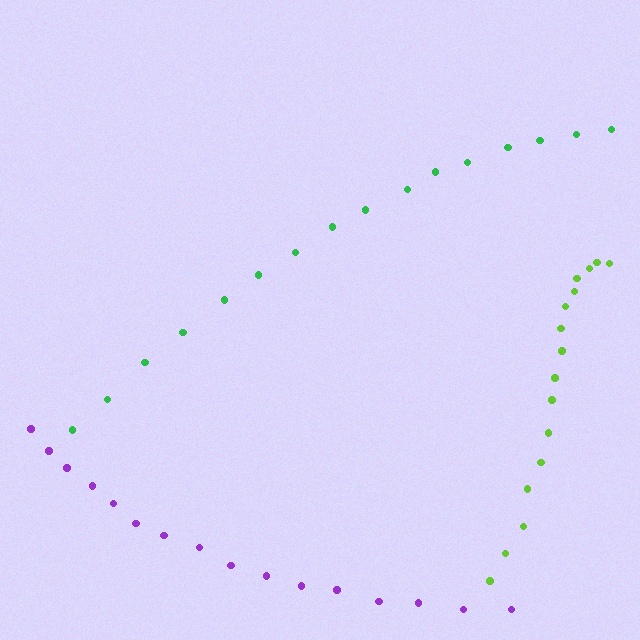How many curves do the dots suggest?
There are 3 distinct paths.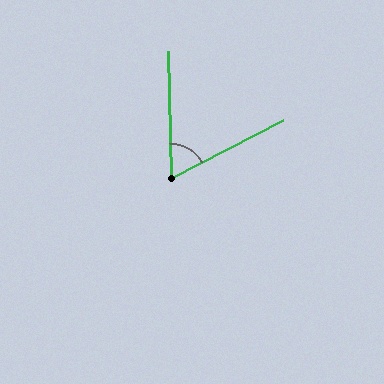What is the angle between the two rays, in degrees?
Approximately 64 degrees.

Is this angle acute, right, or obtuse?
It is acute.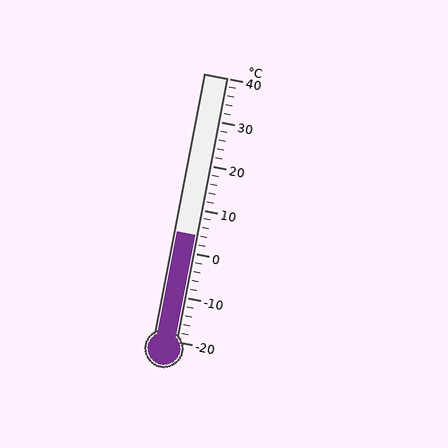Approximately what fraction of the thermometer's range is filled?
The thermometer is filled to approximately 40% of its range.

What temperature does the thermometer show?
The thermometer shows approximately 4°C.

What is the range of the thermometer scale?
The thermometer scale ranges from -20°C to 40°C.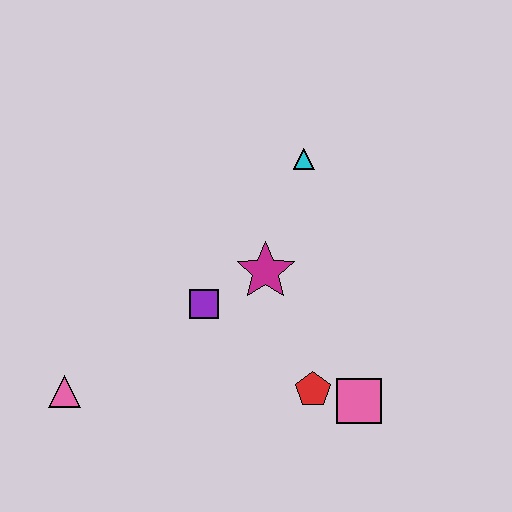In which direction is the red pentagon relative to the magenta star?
The red pentagon is below the magenta star.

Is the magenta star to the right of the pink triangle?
Yes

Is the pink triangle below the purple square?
Yes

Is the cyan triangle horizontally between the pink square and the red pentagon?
No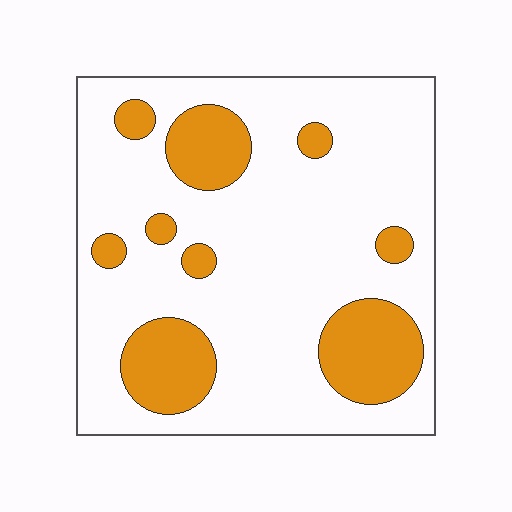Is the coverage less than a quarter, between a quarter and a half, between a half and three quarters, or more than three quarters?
Less than a quarter.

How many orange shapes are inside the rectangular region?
9.